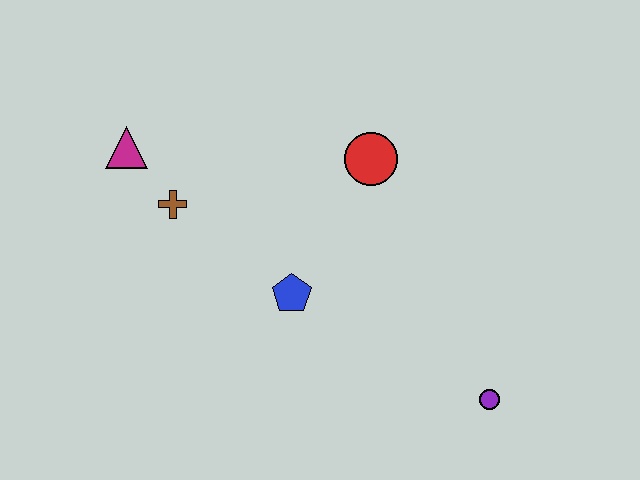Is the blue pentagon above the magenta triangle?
No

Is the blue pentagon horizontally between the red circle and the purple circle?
No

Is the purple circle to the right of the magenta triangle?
Yes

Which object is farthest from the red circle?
The purple circle is farthest from the red circle.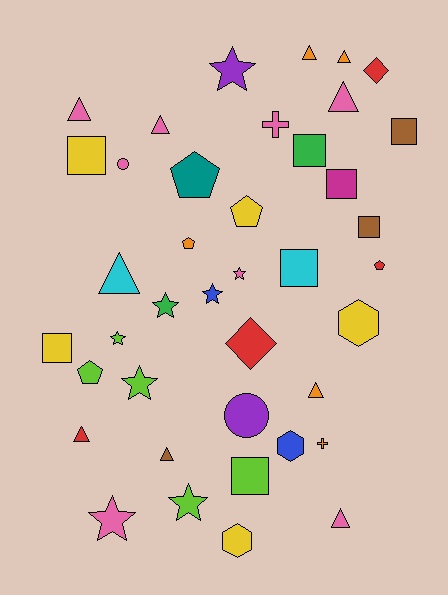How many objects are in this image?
There are 40 objects.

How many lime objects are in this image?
There are 5 lime objects.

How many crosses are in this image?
There are 2 crosses.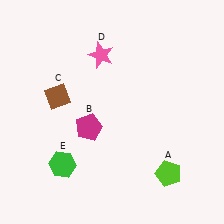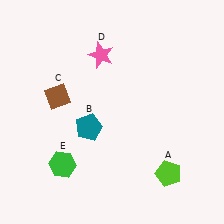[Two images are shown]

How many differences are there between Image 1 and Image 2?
There is 1 difference between the two images.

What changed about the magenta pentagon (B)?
In Image 1, B is magenta. In Image 2, it changed to teal.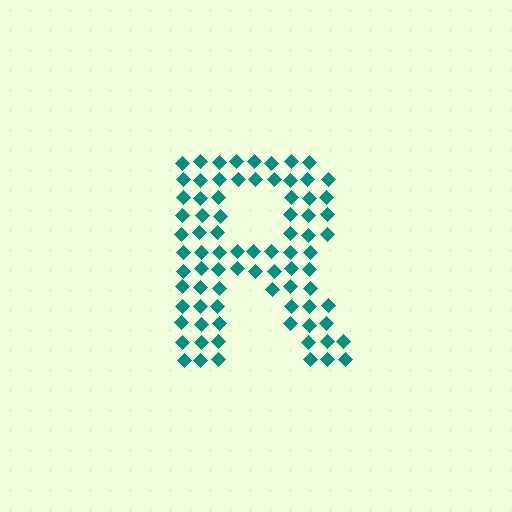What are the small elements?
The small elements are diamonds.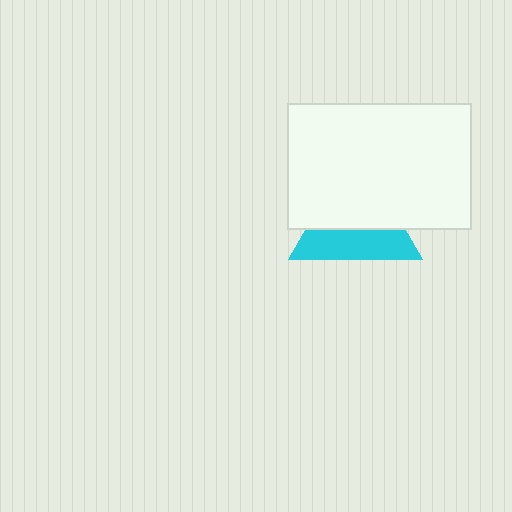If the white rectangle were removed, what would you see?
You would see the complete cyan triangle.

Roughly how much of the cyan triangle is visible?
A small part of it is visible (roughly 45%).